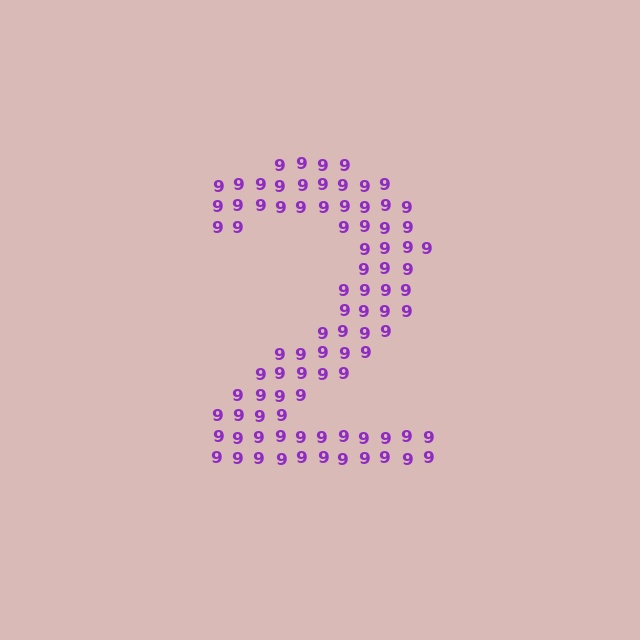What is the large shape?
The large shape is the digit 2.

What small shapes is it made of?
It is made of small digit 9's.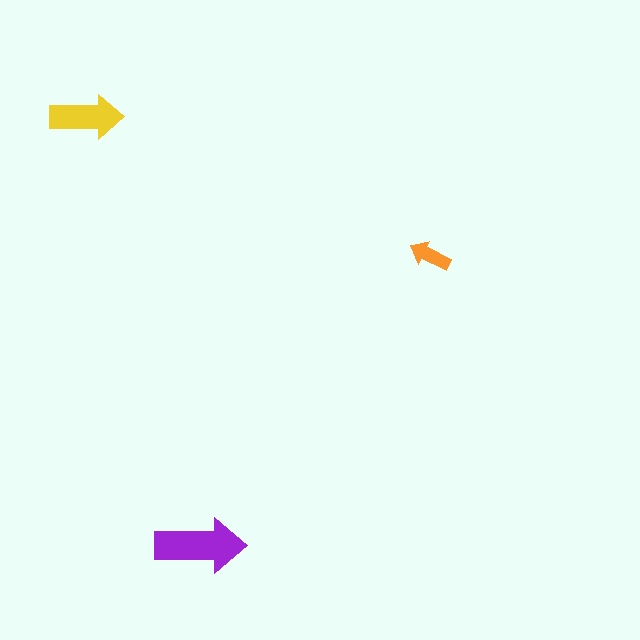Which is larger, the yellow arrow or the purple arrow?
The purple one.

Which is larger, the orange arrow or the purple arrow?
The purple one.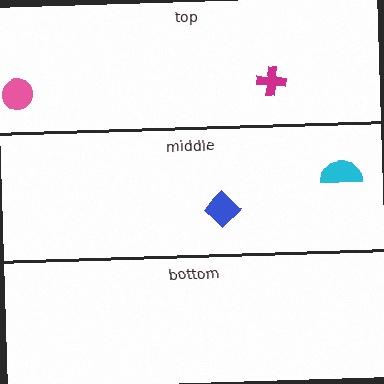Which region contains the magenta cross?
The top region.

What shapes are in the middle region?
The blue diamond, the cyan semicircle.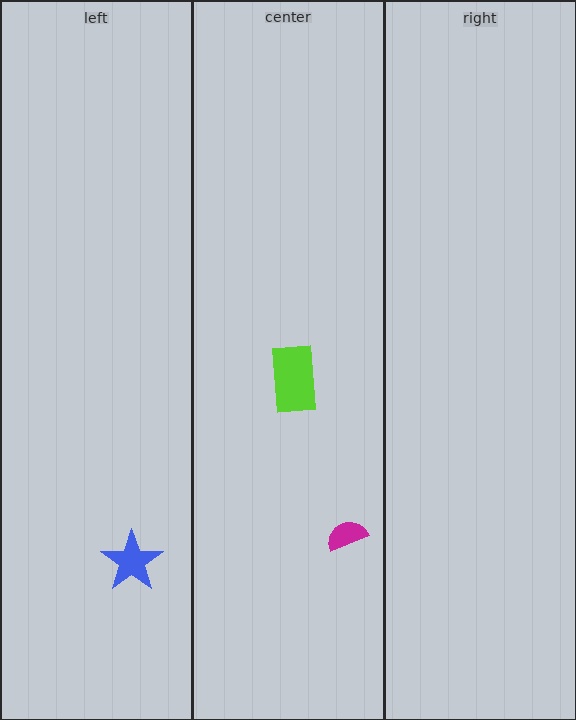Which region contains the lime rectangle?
The center region.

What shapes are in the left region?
The blue star.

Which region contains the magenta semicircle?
The center region.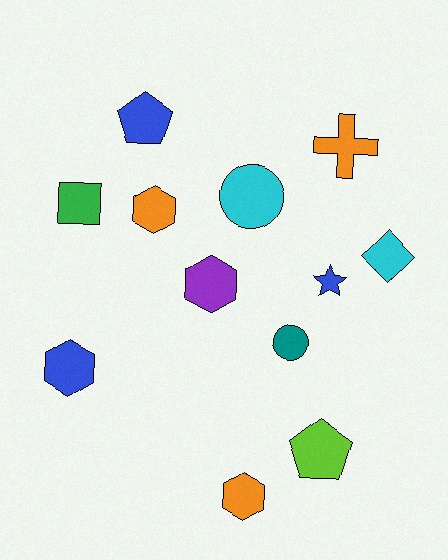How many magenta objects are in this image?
There are no magenta objects.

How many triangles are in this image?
There are no triangles.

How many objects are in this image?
There are 12 objects.